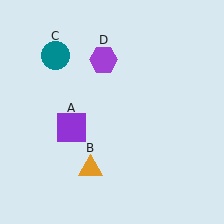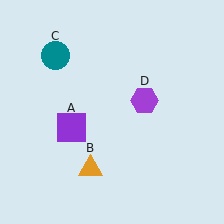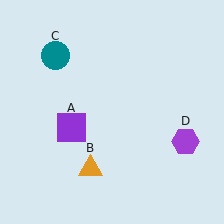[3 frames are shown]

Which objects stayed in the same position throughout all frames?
Purple square (object A) and orange triangle (object B) and teal circle (object C) remained stationary.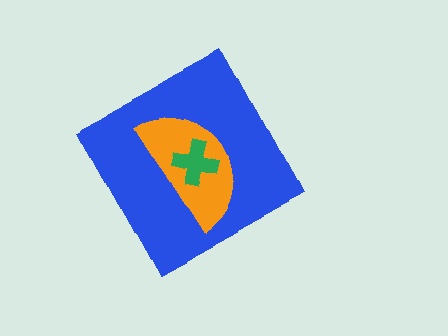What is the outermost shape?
The blue diamond.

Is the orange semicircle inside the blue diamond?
Yes.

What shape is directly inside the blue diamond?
The orange semicircle.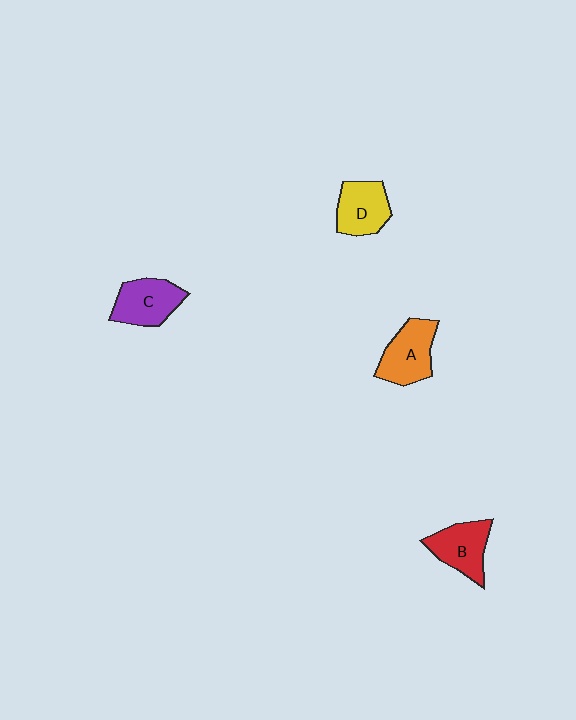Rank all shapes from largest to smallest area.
From largest to smallest: A (orange), C (purple), B (red), D (yellow).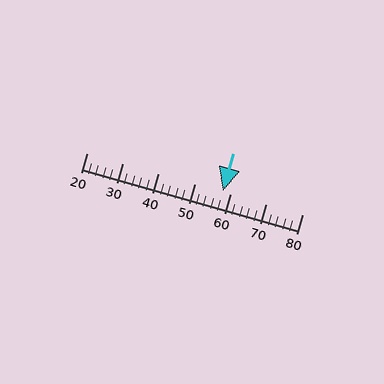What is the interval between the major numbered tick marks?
The major tick marks are spaced 10 units apart.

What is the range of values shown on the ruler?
The ruler shows values from 20 to 80.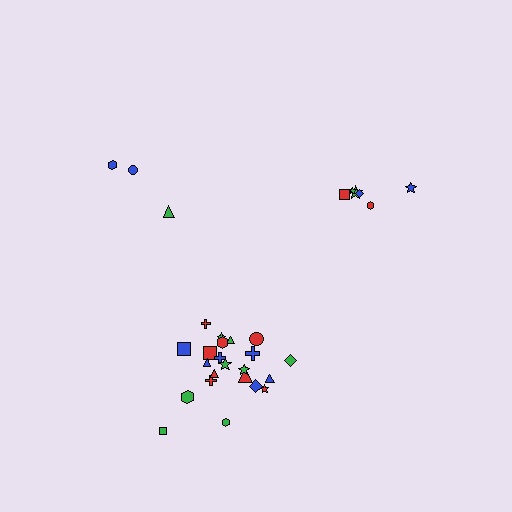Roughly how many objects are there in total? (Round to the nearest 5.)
Roughly 30 objects in total.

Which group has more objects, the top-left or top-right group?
The top-right group.